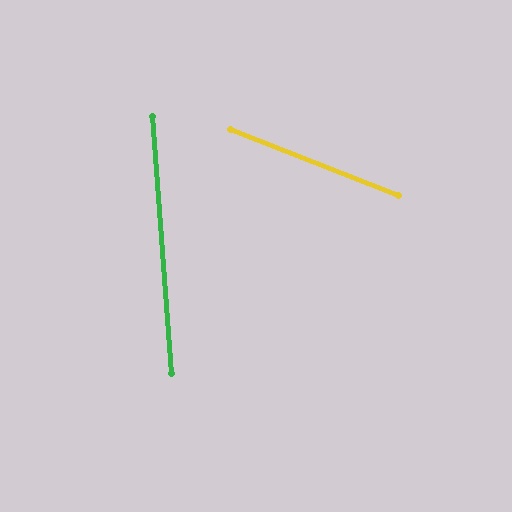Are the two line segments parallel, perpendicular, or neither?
Neither parallel nor perpendicular — they differ by about 64°.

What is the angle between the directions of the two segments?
Approximately 64 degrees.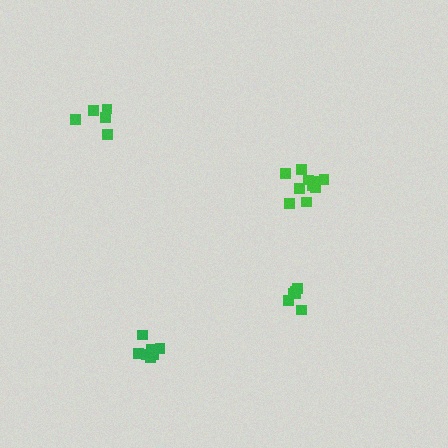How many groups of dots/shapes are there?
There are 4 groups.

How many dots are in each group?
Group 1: 7 dots, Group 2: 10 dots, Group 3: 5 dots, Group 4: 6 dots (28 total).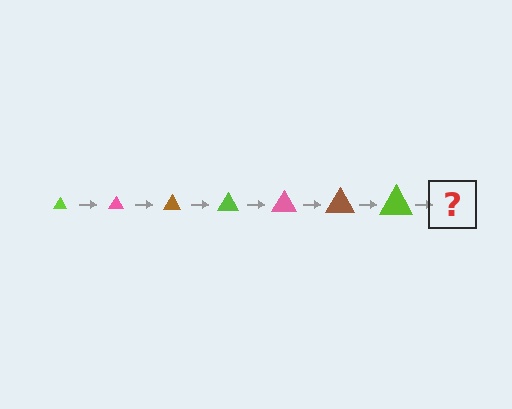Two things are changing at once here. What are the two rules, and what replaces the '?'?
The two rules are that the triangle grows larger each step and the color cycles through lime, pink, and brown. The '?' should be a pink triangle, larger than the previous one.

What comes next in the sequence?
The next element should be a pink triangle, larger than the previous one.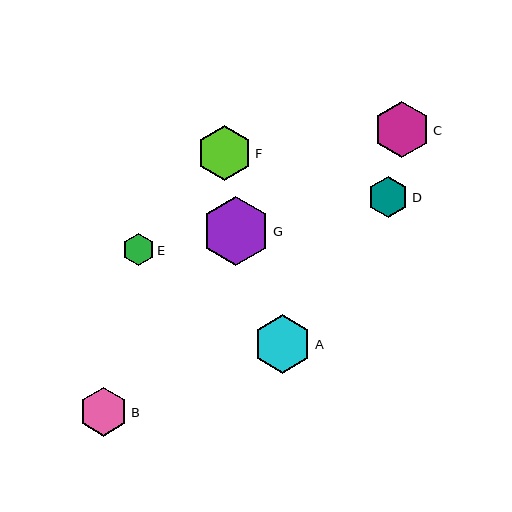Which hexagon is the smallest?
Hexagon E is the smallest with a size of approximately 32 pixels.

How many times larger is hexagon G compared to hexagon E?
Hexagon G is approximately 2.2 times the size of hexagon E.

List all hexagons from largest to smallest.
From largest to smallest: G, A, C, F, B, D, E.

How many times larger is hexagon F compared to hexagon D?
Hexagon F is approximately 1.3 times the size of hexagon D.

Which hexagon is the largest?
Hexagon G is the largest with a size of approximately 69 pixels.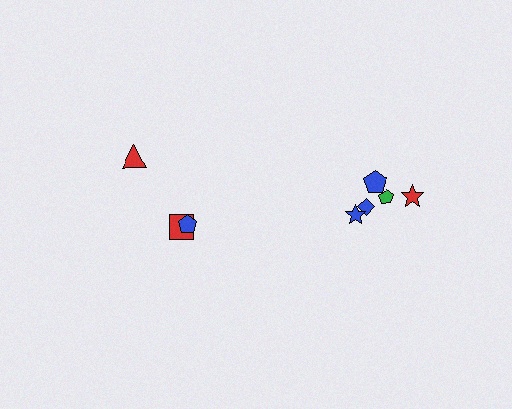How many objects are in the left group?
There are 3 objects.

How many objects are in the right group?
There are 5 objects.